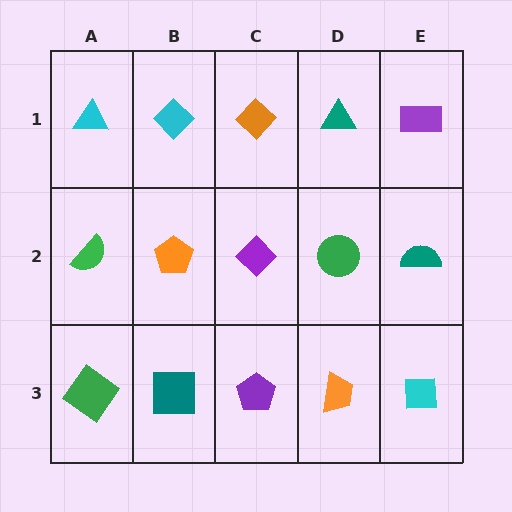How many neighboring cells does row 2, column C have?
4.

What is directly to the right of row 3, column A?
A teal square.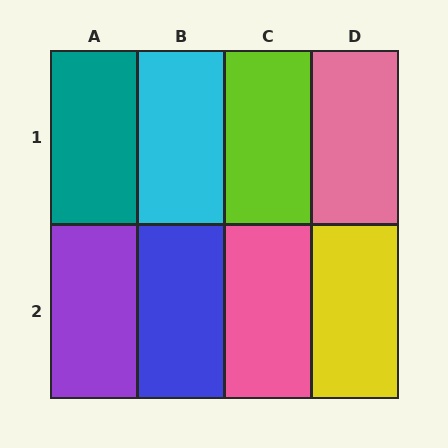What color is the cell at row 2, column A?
Purple.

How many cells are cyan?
1 cell is cyan.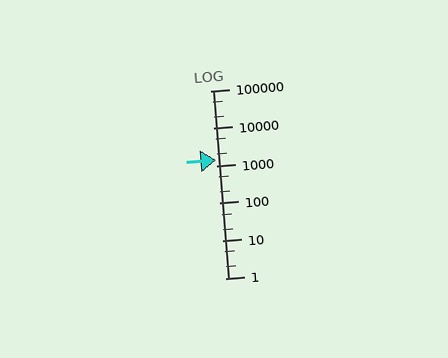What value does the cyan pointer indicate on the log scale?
The pointer indicates approximately 1400.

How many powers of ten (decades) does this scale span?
The scale spans 5 decades, from 1 to 100000.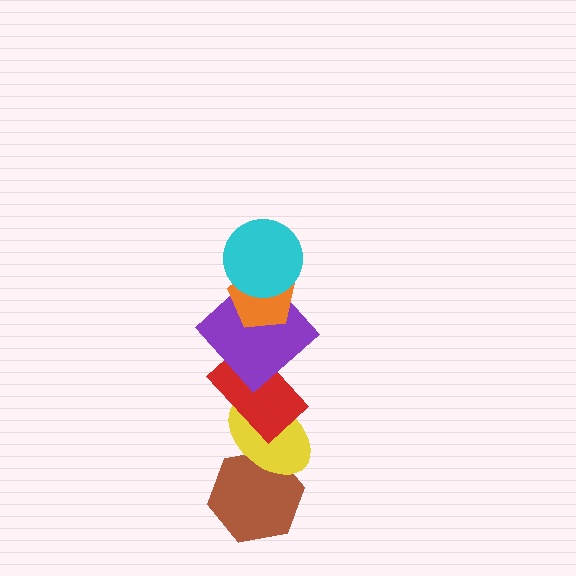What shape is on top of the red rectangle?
The purple diamond is on top of the red rectangle.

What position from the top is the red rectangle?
The red rectangle is 4th from the top.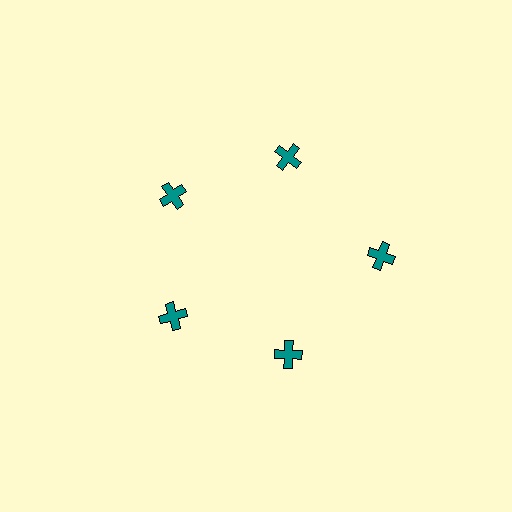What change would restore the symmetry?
The symmetry would be restored by moving it inward, back onto the ring so that all 5 crosses sit at equal angles and equal distance from the center.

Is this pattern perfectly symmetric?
No. The 5 teal crosses are arranged in a ring, but one element near the 3 o'clock position is pushed outward from the center, breaking the 5-fold rotational symmetry.